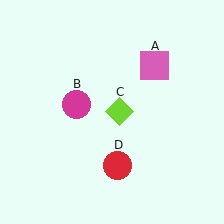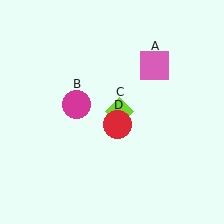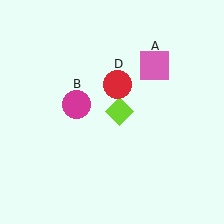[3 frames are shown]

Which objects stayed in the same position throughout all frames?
Pink square (object A) and magenta circle (object B) and lime diamond (object C) remained stationary.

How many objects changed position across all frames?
1 object changed position: red circle (object D).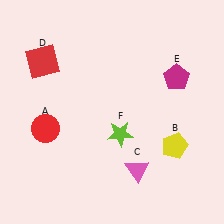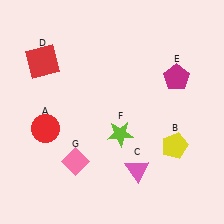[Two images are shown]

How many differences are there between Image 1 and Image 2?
There is 1 difference between the two images.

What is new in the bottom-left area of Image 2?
A pink diamond (G) was added in the bottom-left area of Image 2.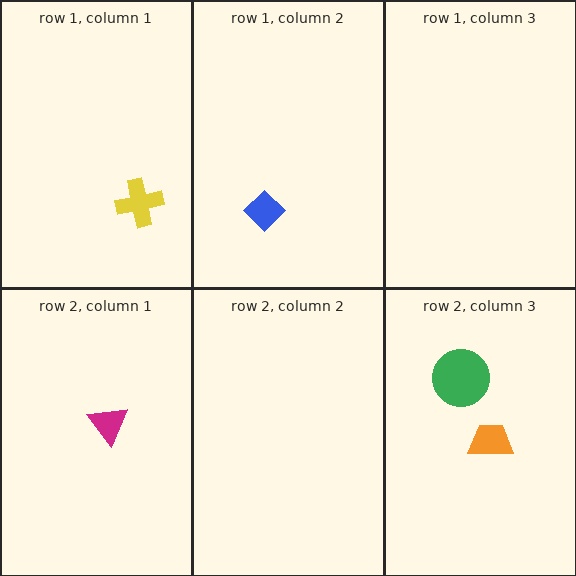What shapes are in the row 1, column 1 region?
The yellow cross.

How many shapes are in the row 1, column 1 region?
1.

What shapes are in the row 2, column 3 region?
The orange trapezoid, the green circle.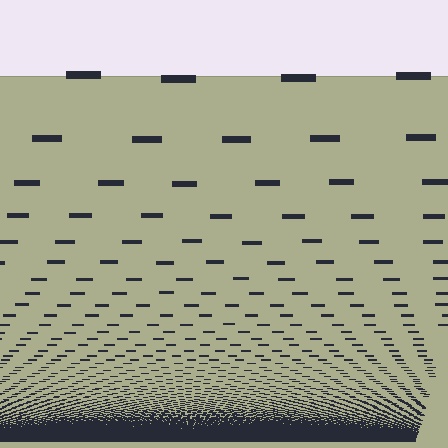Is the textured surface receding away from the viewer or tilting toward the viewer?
The surface appears to tilt toward the viewer. Texture elements get larger and sparser toward the top.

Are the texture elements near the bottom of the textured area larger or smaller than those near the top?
Smaller. The gradient is inverted — elements near the bottom are smaller and denser.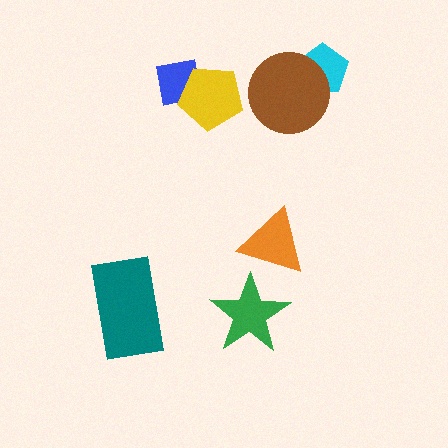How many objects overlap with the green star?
0 objects overlap with the green star.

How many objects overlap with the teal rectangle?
0 objects overlap with the teal rectangle.